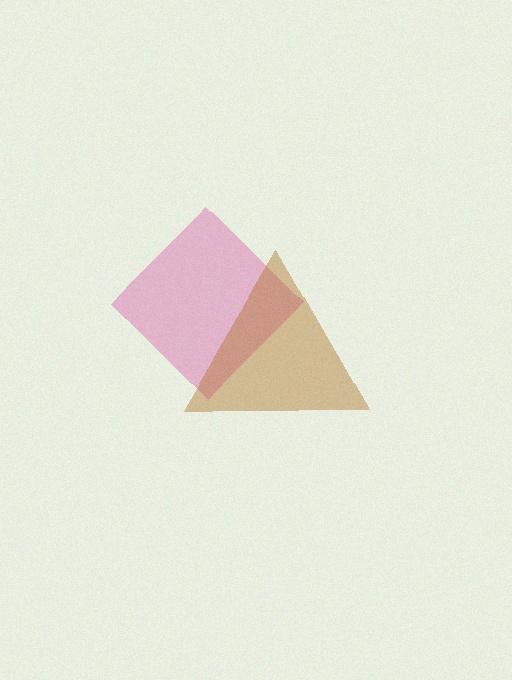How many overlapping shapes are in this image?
There are 2 overlapping shapes in the image.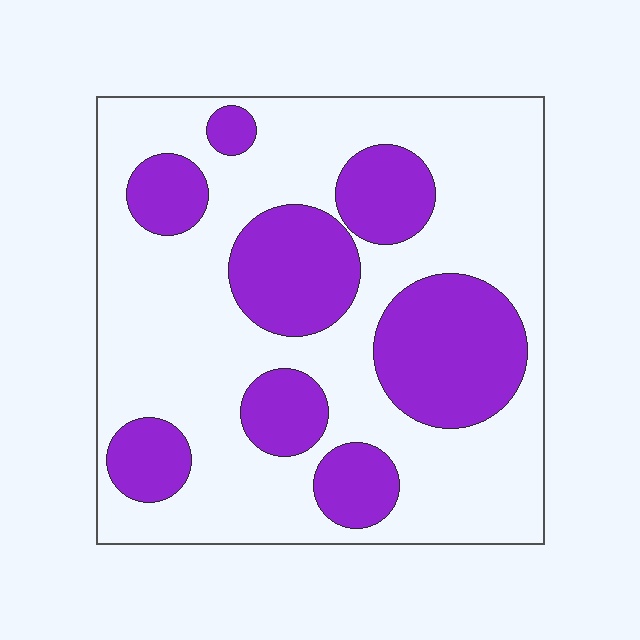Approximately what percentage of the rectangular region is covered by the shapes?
Approximately 35%.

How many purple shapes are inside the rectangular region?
8.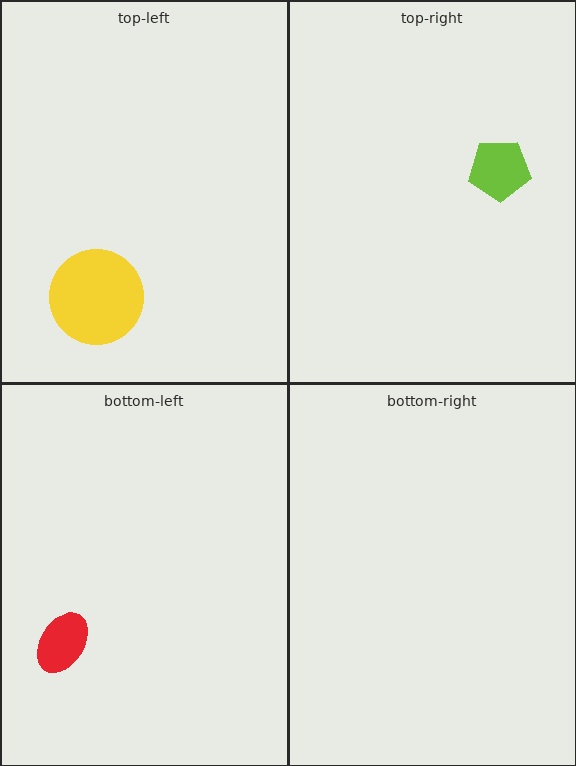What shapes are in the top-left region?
The yellow circle.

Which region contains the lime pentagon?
The top-right region.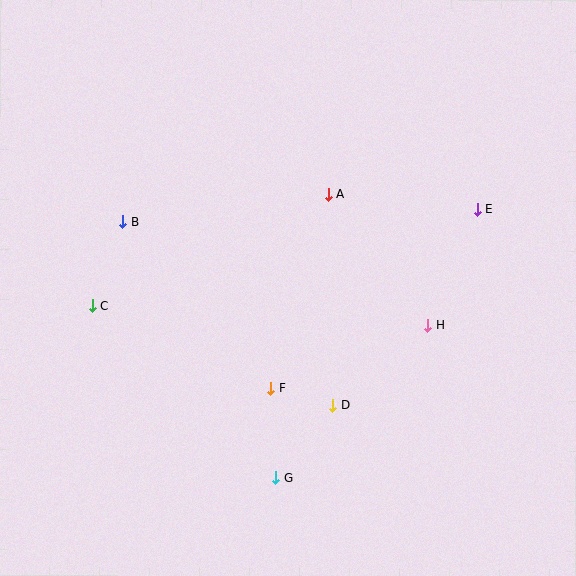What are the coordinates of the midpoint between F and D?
The midpoint between F and D is at (301, 397).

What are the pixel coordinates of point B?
Point B is at (123, 221).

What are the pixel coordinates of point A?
Point A is at (329, 194).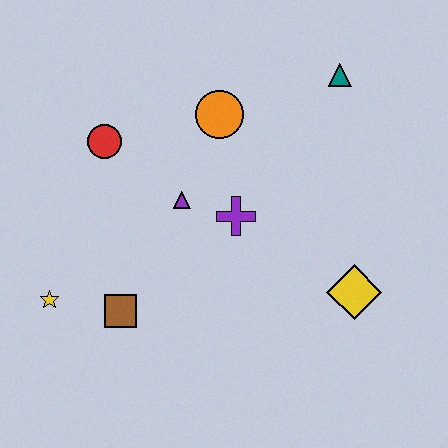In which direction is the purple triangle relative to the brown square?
The purple triangle is above the brown square.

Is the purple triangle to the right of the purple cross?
No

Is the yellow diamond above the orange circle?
No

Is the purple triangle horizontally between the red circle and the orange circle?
Yes